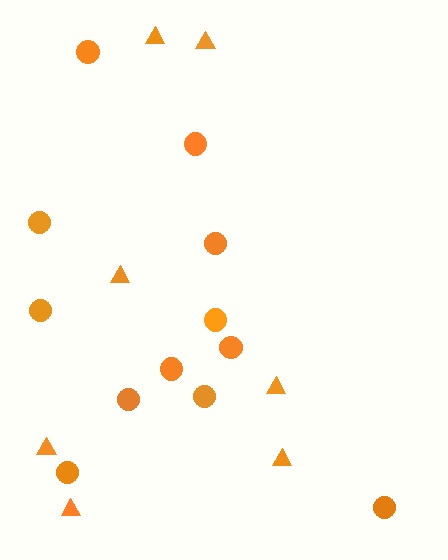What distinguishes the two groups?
There are 2 groups: one group of triangles (7) and one group of circles (12).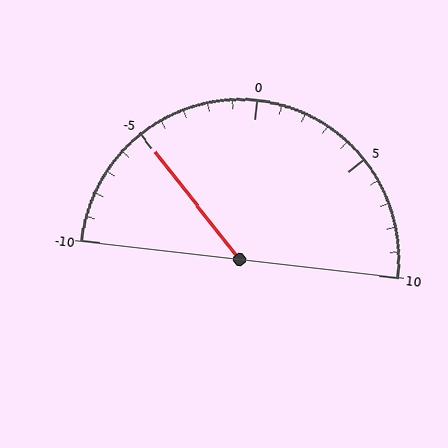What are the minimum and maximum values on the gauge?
The gauge ranges from -10 to 10.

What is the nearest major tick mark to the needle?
The nearest major tick mark is -5.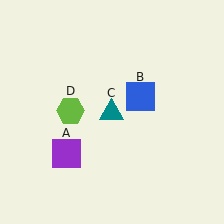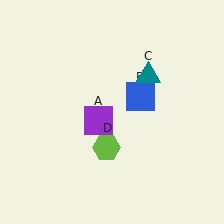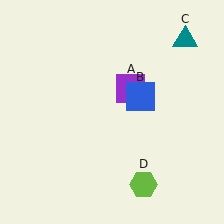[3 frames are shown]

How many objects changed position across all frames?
3 objects changed position: purple square (object A), teal triangle (object C), lime hexagon (object D).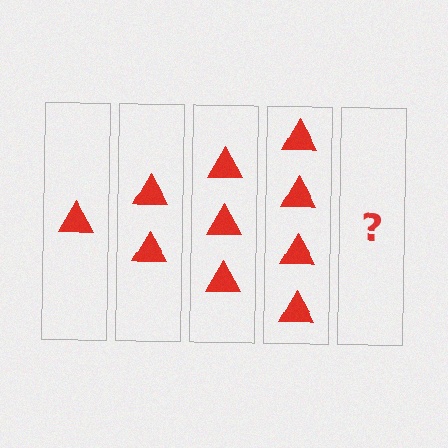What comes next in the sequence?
The next element should be 5 triangles.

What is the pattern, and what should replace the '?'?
The pattern is that each step adds one more triangle. The '?' should be 5 triangles.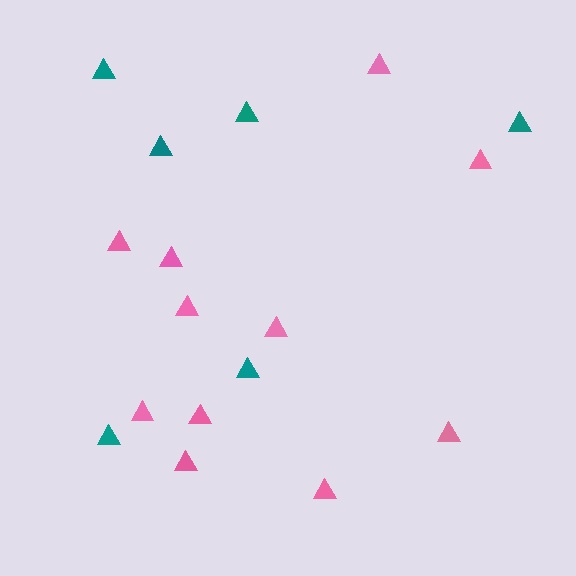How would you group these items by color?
There are 2 groups: one group of teal triangles (6) and one group of pink triangles (11).